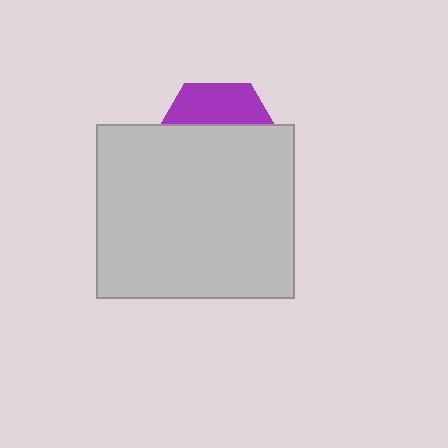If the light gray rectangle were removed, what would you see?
You would see the complete purple hexagon.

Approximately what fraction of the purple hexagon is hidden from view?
Roughly 68% of the purple hexagon is hidden behind the light gray rectangle.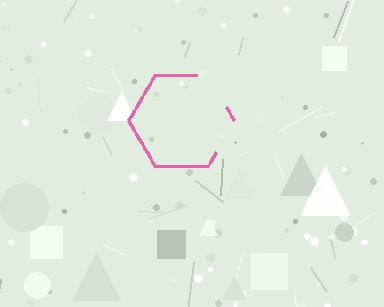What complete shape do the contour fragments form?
The contour fragments form a hexagon.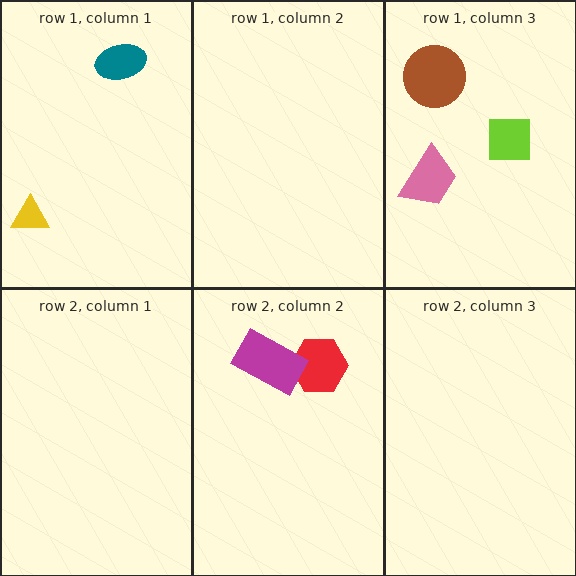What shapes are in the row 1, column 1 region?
The teal ellipse, the yellow triangle.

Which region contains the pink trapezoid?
The row 1, column 3 region.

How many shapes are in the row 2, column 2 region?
2.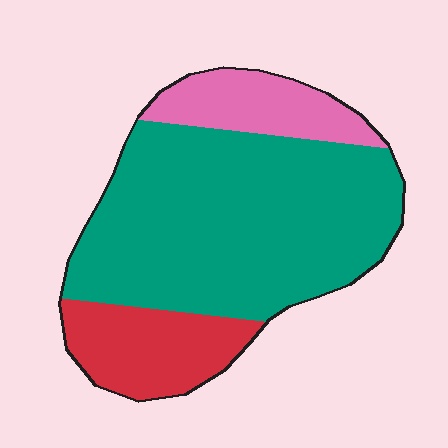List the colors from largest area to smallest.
From largest to smallest: teal, red, pink.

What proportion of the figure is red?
Red covers about 20% of the figure.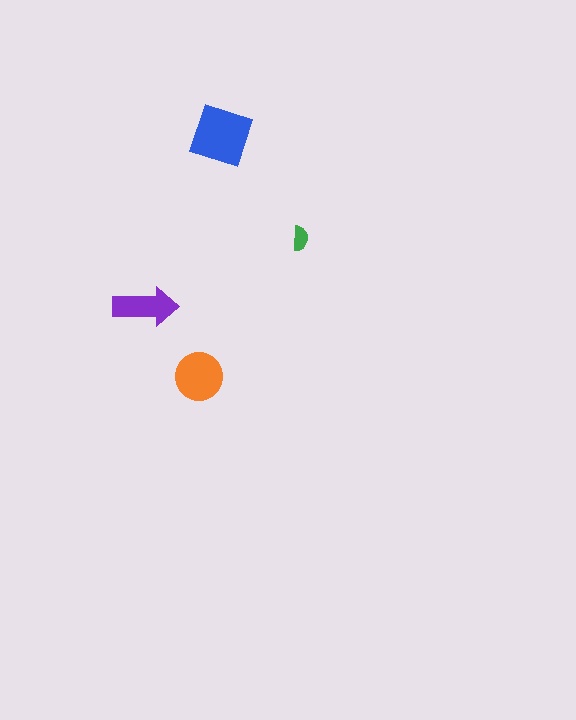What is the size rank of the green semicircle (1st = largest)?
4th.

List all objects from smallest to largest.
The green semicircle, the purple arrow, the orange circle, the blue diamond.